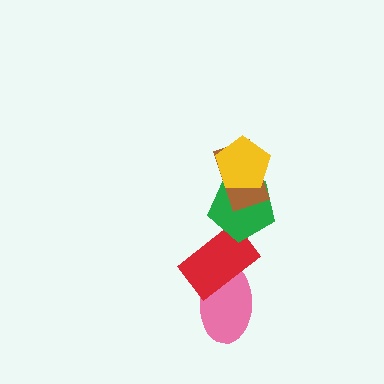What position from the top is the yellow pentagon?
The yellow pentagon is 1st from the top.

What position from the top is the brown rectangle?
The brown rectangle is 2nd from the top.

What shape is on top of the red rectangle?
The green pentagon is on top of the red rectangle.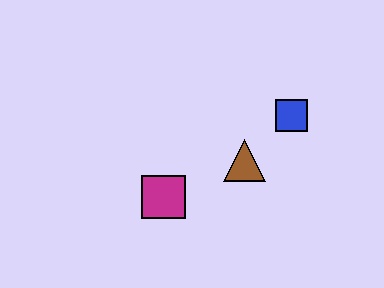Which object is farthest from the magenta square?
The blue square is farthest from the magenta square.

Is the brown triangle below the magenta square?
No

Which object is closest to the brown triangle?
The blue square is closest to the brown triangle.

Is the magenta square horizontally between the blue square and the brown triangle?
No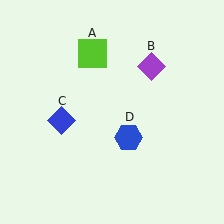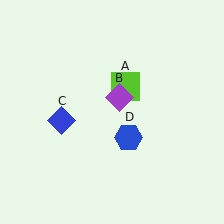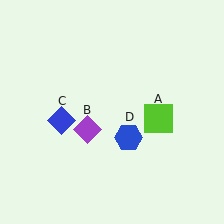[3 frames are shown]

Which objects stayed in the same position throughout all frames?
Blue diamond (object C) and blue hexagon (object D) remained stationary.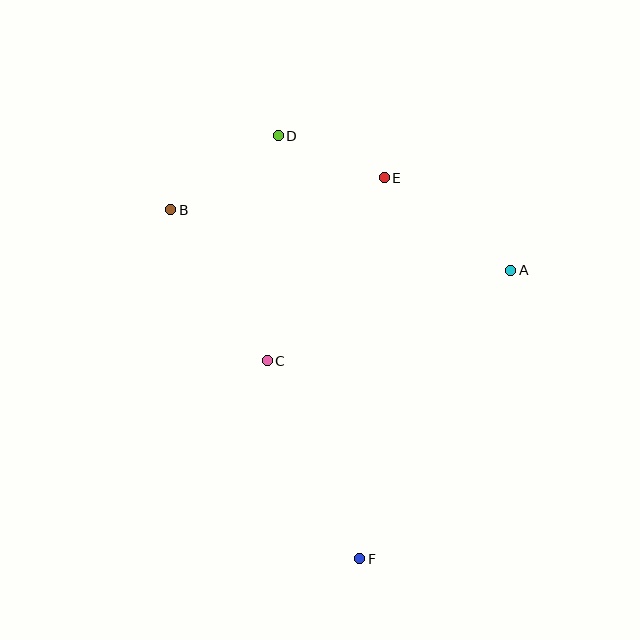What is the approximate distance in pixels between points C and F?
The distance between C and F is approximately 218 pixels.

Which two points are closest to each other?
Points D and E are closest to each other.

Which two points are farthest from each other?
Points D and F are farthest from each other.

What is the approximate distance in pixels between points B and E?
The distance between B and E is approximately 216 pixels.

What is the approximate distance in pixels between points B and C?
The distance between B and C is approximately 179 pixels.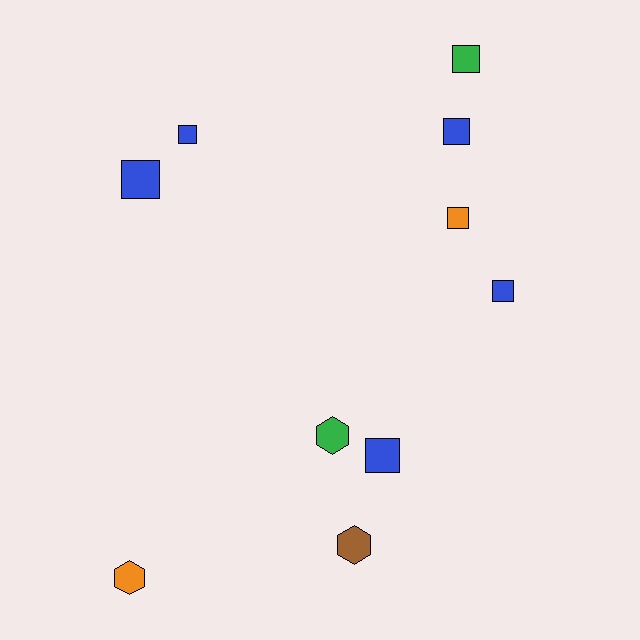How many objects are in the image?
There are 10 objects.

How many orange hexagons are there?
There is 1 orange hexagon.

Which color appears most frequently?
Blue, with 5 objects.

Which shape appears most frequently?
Square, with 7 objects.